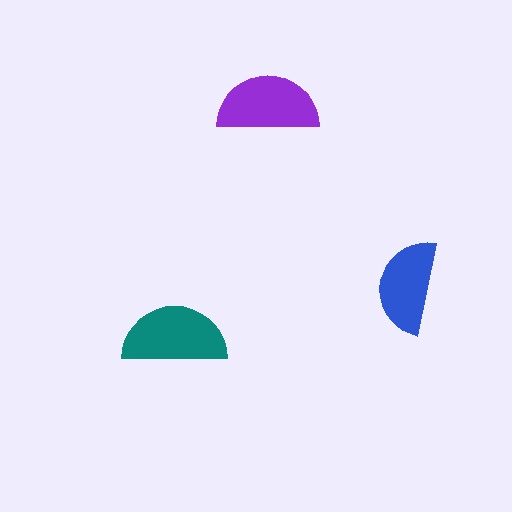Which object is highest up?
The purple semicircle is topmost.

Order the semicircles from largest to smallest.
the teal one, the purple one, the blue one.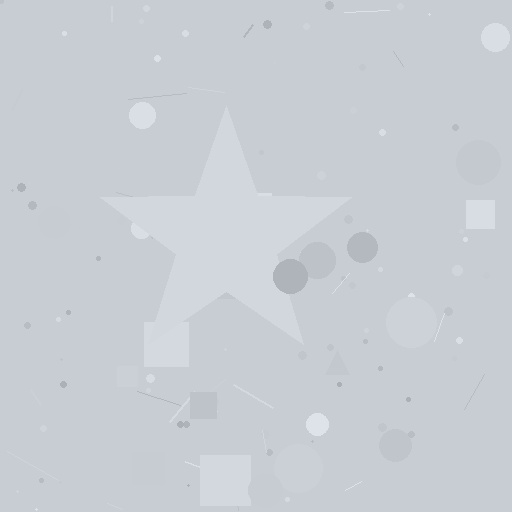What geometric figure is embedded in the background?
A star is embedded in the background.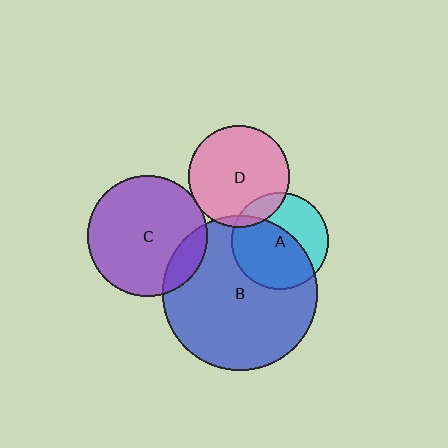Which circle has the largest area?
Circle B (blue).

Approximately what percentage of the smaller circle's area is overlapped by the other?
Approximately 15%.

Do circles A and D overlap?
Yes.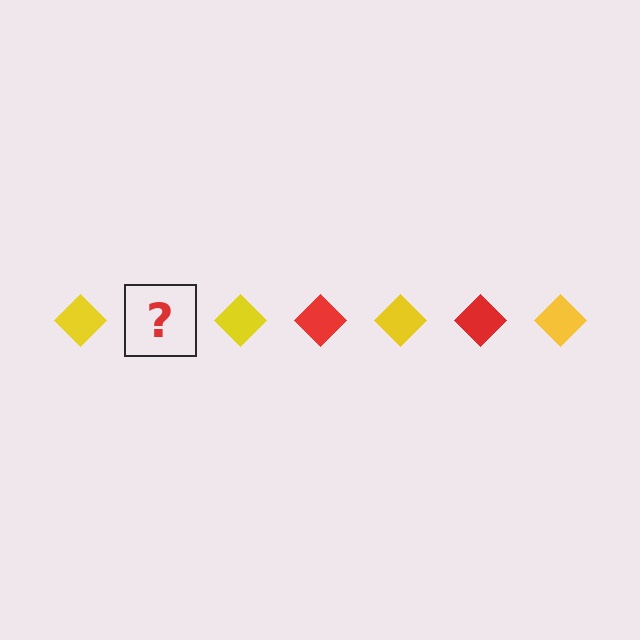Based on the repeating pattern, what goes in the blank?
The blank should be a red diamond.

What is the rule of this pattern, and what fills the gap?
The rule is that the pattern cycles through yellow, red diamonds. The gap should be filled with a red diamond.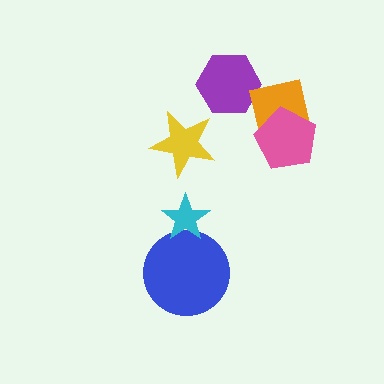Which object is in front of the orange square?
The pink pentagon is in front of the orange square.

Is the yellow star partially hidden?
No, no other shape covers it.